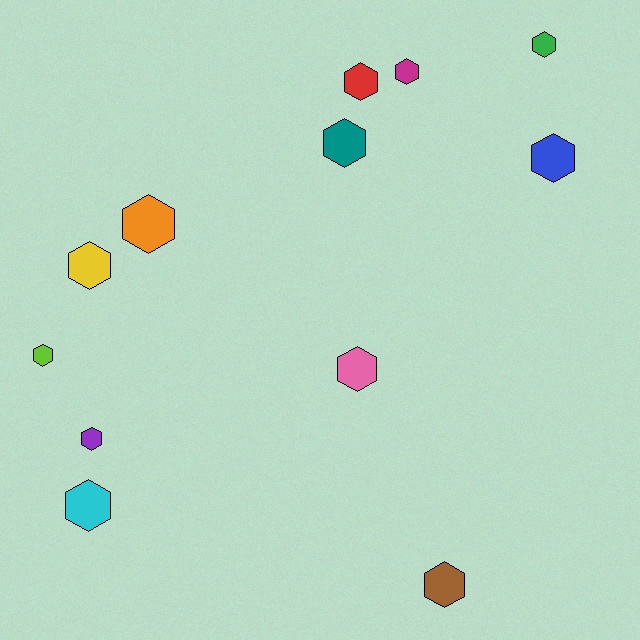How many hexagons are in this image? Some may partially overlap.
There are 12 hexagons.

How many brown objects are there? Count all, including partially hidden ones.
There is 1 brown object.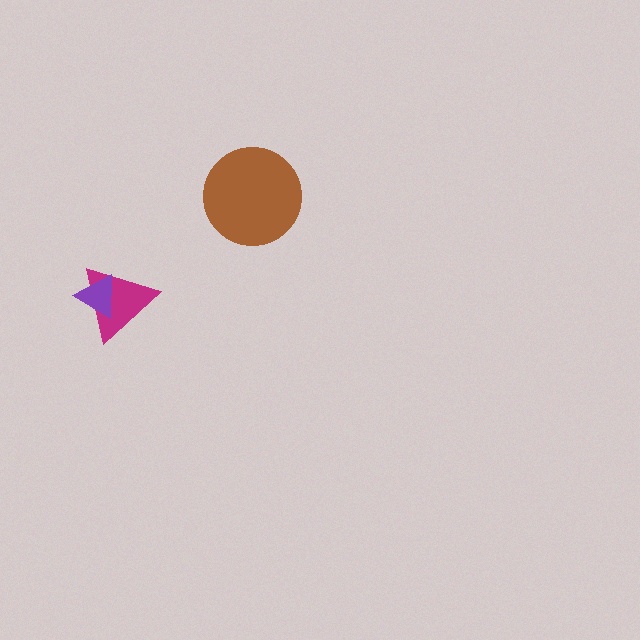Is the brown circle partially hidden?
No, no other shape covers it.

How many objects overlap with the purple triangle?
1 object overlaps with the purple triangle.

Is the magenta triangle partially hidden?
Yes, it is partially covered by another shape.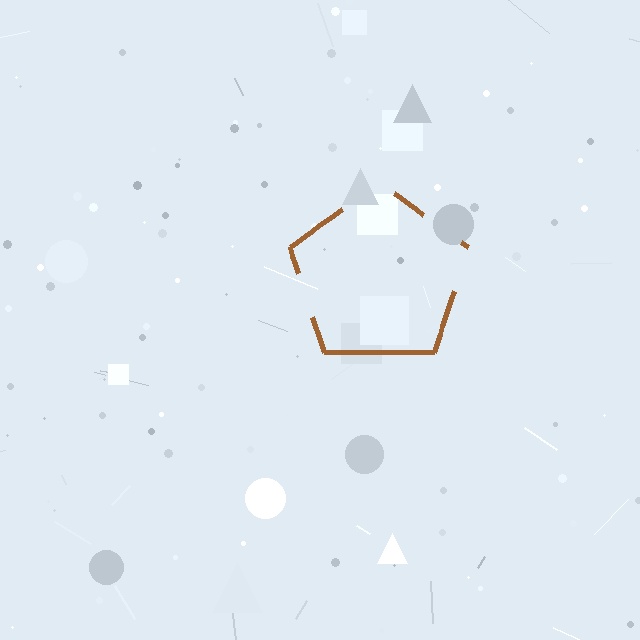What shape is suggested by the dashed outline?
The dashed outline suggests a pentagon.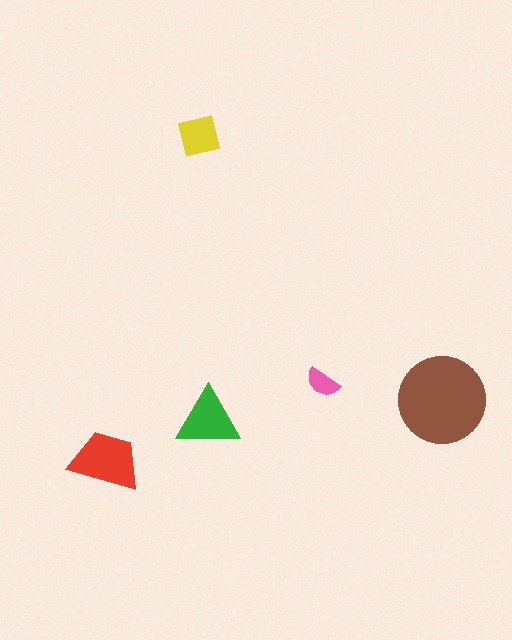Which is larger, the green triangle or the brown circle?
The brown circle.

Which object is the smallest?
The pink semicircle.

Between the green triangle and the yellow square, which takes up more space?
The green triangle.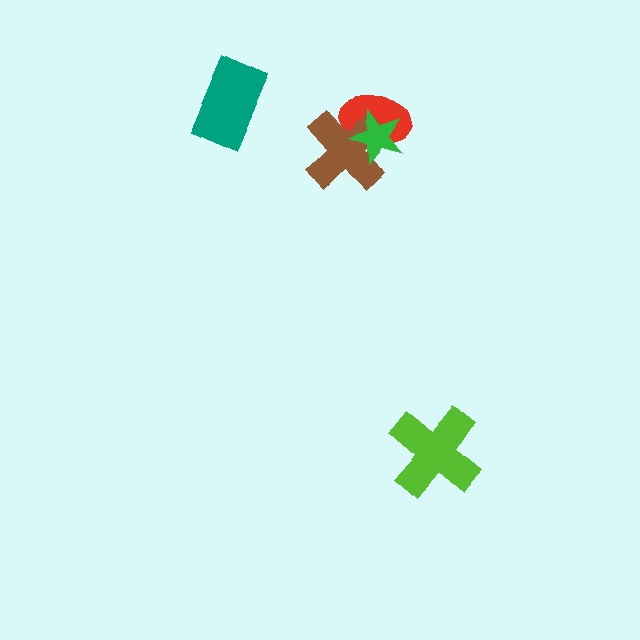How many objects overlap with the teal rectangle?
0 objects overlap with the teal rectangle.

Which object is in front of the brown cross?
The green star is in front of the brown cross.